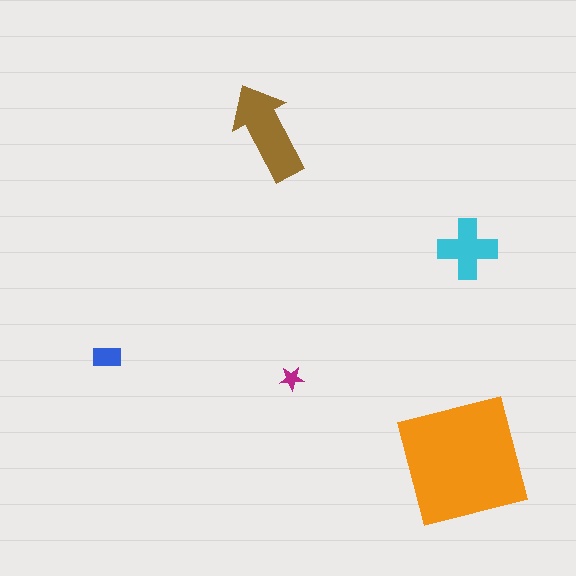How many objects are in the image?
There are 5 objects in the image.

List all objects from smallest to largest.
The magenta star, the blue rectangle, the cyan cross, the brown arrow, the orange square.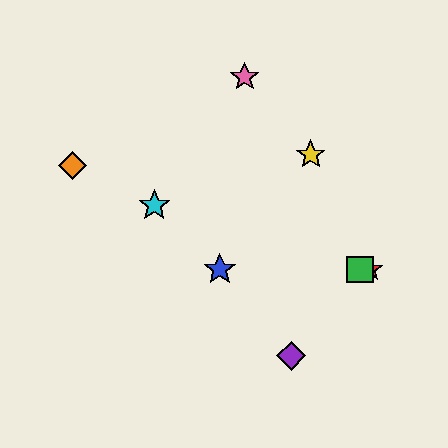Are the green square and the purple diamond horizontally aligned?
No, the green square is at y≈269 and the purple diamond is at y≈356.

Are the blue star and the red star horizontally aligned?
Yes, both are at y≈269.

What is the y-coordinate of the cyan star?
The cyan star is at y≈205.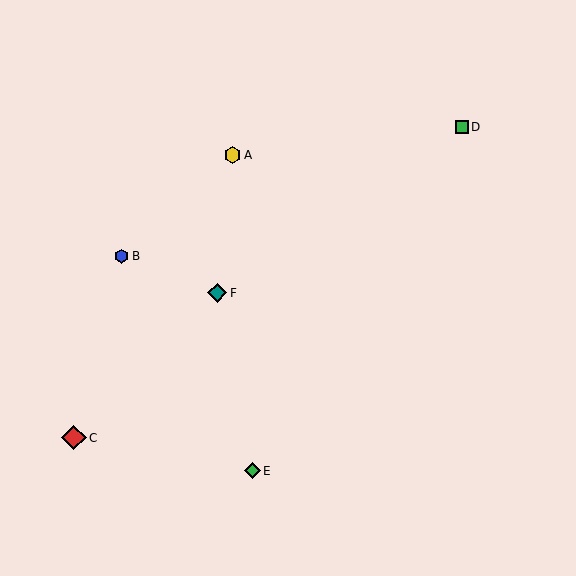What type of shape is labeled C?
Shape C is a red diamond.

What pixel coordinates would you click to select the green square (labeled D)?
Click at (462, 127) to select the green square D.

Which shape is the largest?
The red diamond (labeled C) is the largest.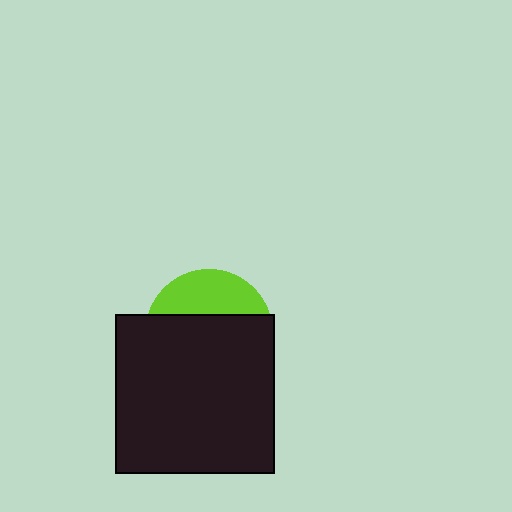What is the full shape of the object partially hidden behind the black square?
The partially hidden object is a lime circle.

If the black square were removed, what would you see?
You would see the complete lime circle.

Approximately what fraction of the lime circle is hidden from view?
Roughly 69% of the lime circle is hidden behind the black square.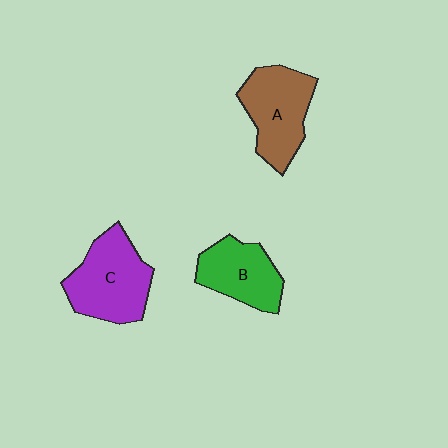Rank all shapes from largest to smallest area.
From largest to smallest: C (purple), A (brown), B (green).